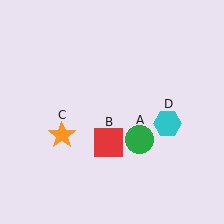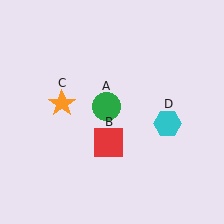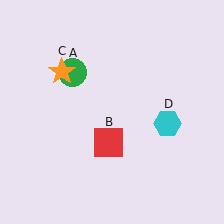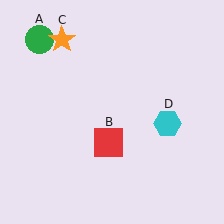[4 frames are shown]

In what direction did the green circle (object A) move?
The green circle (object A) moved up and to the left.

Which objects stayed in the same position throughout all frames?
Red square (object B) and cyan hexagon (object D) remained stationary.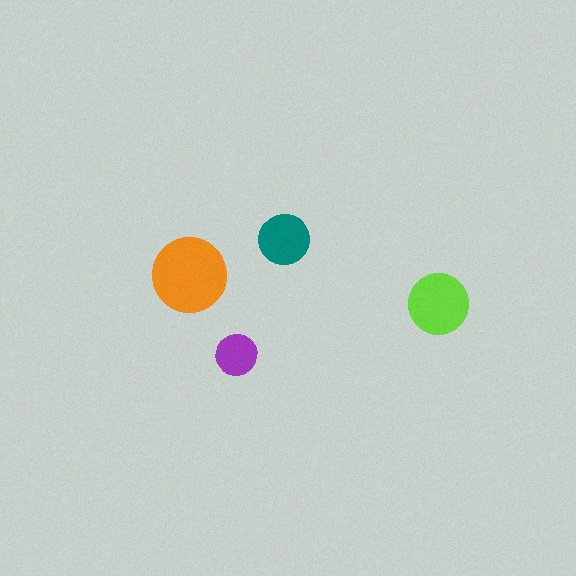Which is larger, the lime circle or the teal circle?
The lime one.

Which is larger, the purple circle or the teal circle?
The teal one.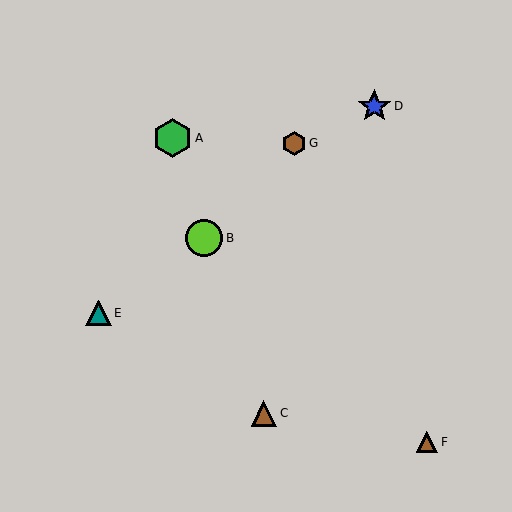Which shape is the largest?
The green hexagon (labeled A) is the largest.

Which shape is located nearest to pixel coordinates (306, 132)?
The brown hexagon (labeled G) at (294, 143) is nearest to that location.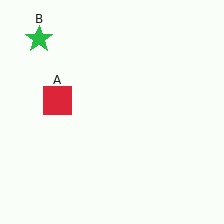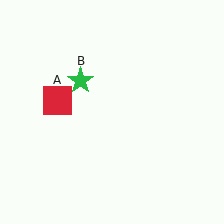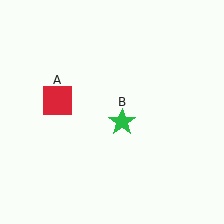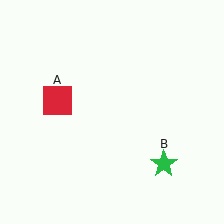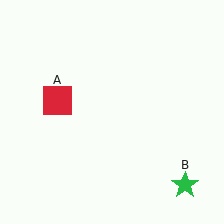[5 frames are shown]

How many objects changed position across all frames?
1 object changed position: green star (object B).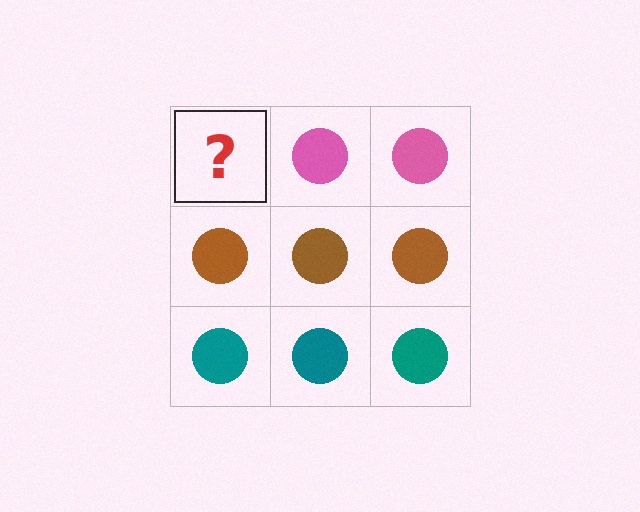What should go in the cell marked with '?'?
The missing cell should contain a pink circle.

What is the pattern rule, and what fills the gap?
The rule is that each row has a consistent color. The gap should be filled with a pink circle.